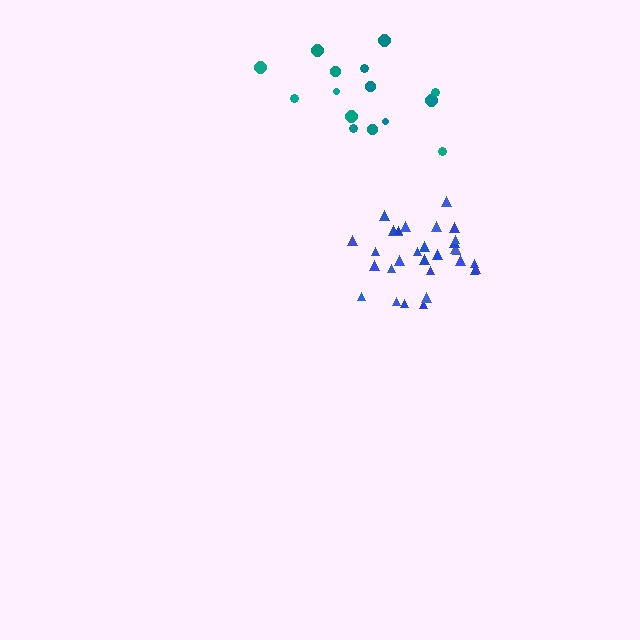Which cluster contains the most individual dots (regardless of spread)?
Blue (31).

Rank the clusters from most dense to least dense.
blue, teal.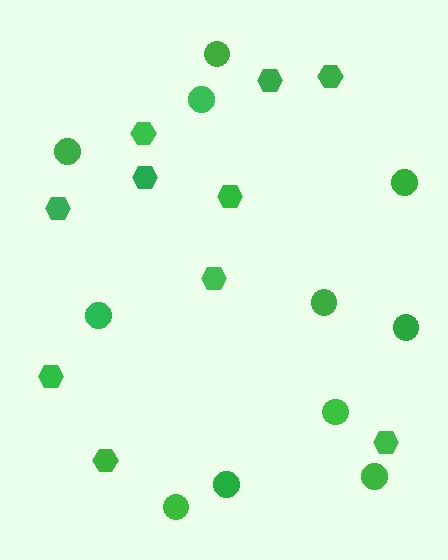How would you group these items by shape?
There are 2 groups: one group of circles (11) and one group of hexagons (10).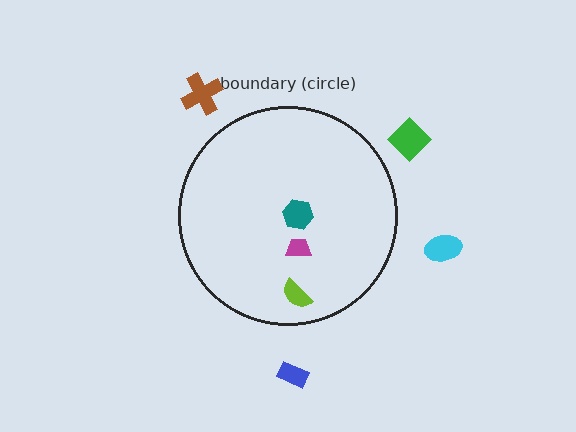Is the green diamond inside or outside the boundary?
Outside.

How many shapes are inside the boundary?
3 inside, 4 outside.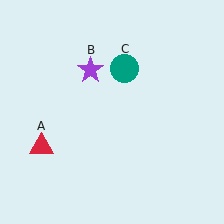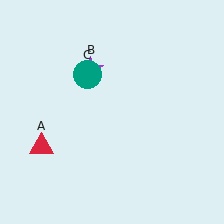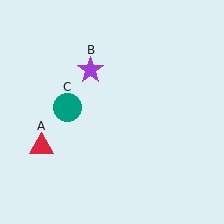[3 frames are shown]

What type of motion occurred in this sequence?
The teal circle (object C) rotated counterclockwise around the center of the scene.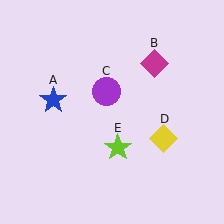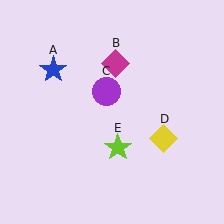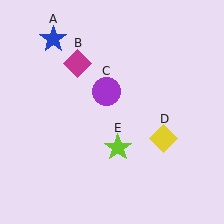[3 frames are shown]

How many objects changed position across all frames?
2 objects changed position: blue star (object A), magenta diamond (object B).